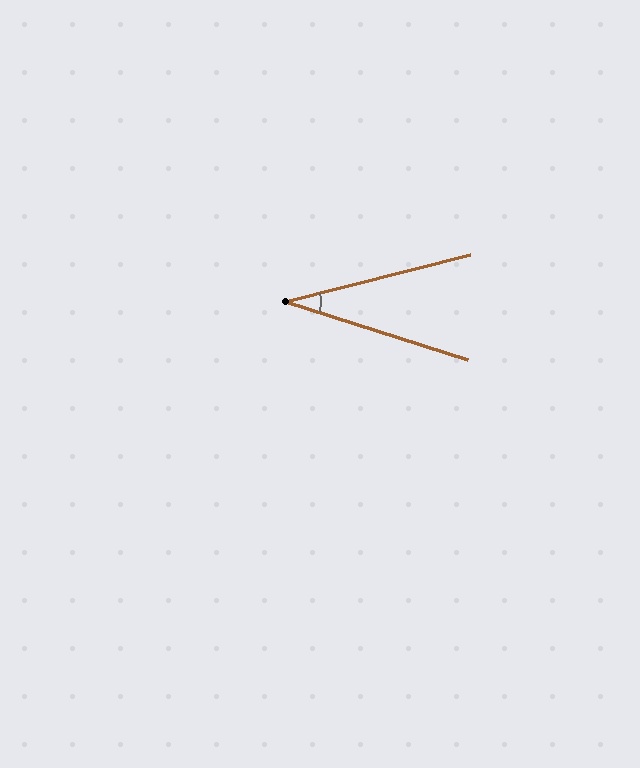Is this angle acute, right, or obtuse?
It is acute.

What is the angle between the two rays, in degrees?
Approximately 32 degrees.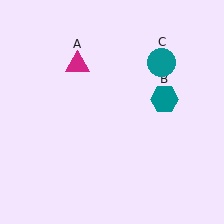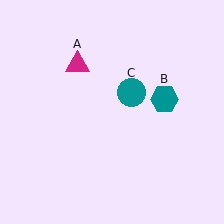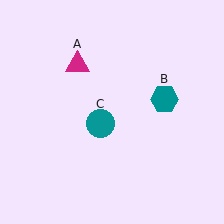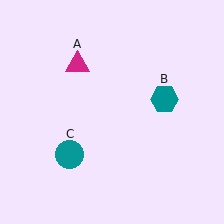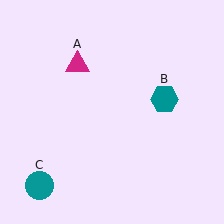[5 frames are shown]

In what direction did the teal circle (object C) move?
The teal circle (object C) moved down and to the left.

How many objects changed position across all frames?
1 object changed position: teal circle (object C).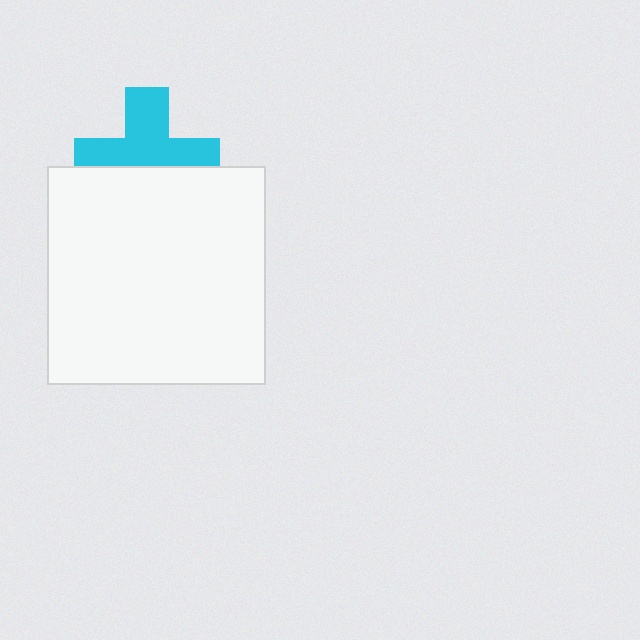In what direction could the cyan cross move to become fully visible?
The cyan cross could move up. That would shift it out from behind the white square entirely.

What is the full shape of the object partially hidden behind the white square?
The partially hidden object is a cyan cross.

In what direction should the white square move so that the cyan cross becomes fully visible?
The white square should move down. That is the shortest direction to clear the overlap and leave the cyan cross fully visible.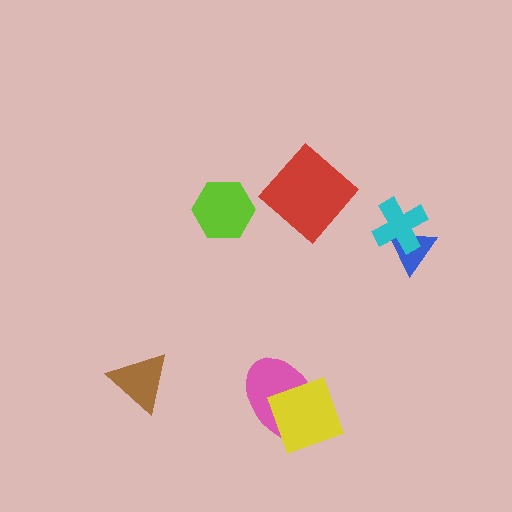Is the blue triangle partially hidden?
Yes, it is partially covered by another shape.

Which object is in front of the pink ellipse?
The yellow square is in front of the pink ellipse.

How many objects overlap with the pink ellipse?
1 object overlaps with the pink ellipse.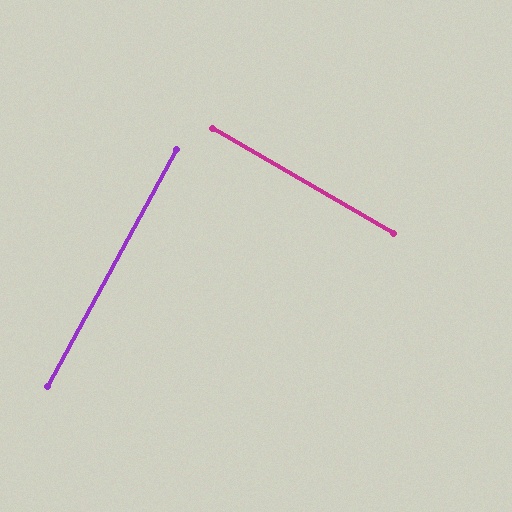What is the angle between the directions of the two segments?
Approximately 88 degrees.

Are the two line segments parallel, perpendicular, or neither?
Perpendicular — they meet at approximately 88°.